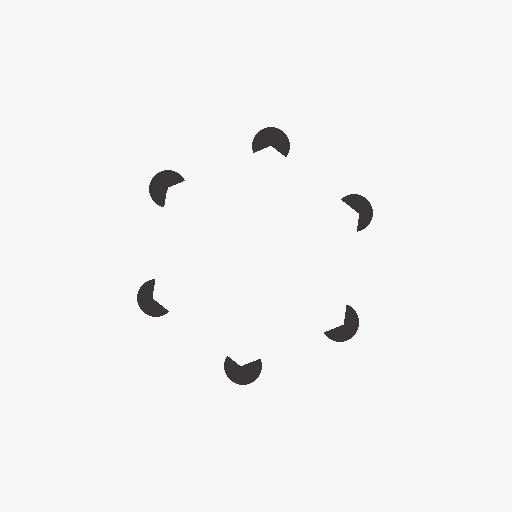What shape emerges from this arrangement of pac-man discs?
An illusory hexagon — its edges are inferred from the aligned wedge cuts in the pac-man discs, not physically drawn.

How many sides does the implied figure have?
6 sides.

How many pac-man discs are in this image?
There are 6 — one at each vertex of the illusory hexagon.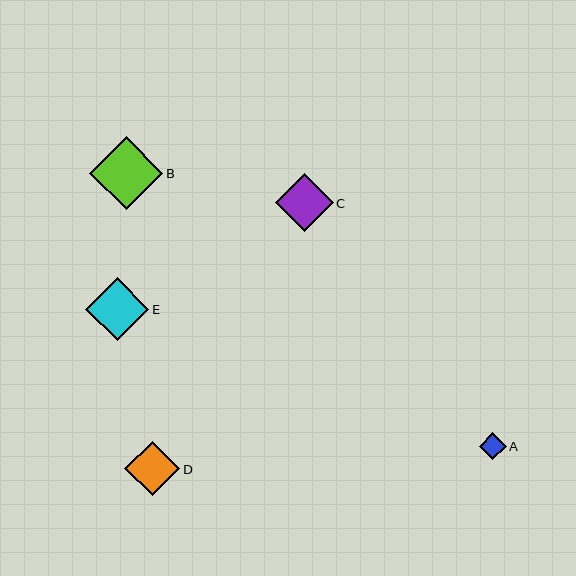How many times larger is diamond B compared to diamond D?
Diamond B is approximately 1.3 times the size of diamond D.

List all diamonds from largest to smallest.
From largest to smallest: B, E, C, D, A.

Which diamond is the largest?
Diamond B is the largest with a size of approximately 73 pixels.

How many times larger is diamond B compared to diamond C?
Diamond B is approximately 1.2 times the size of diamond C.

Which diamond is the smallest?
Diamond A is the smallest with a size of approximately 26 pixels.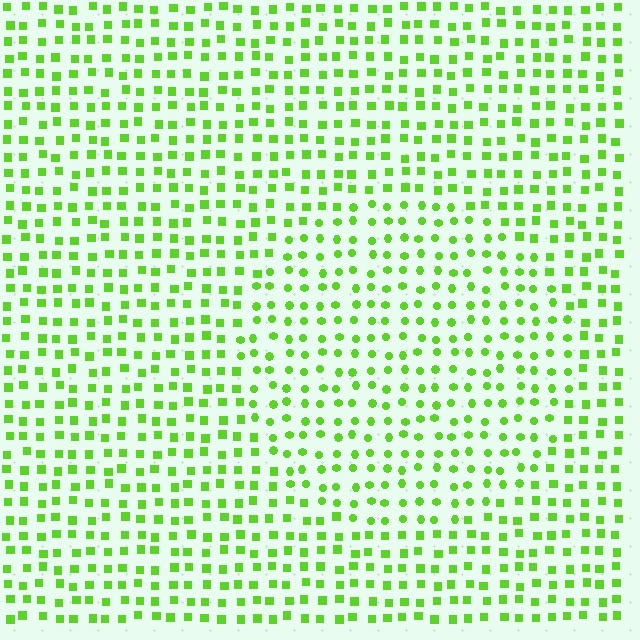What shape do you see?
I see a circle.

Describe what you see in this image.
The image is filled with small lime elements arranged in a uniform grid. A circle-shaped region contains circles, while the surrounding area contains squares. The boundary is defined purely by the change in element shape.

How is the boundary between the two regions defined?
The boundary is defined by a change in element shape: circles inside vs. squares outside. All elements share the same color and spacing.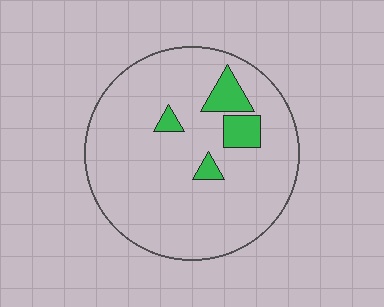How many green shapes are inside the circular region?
4.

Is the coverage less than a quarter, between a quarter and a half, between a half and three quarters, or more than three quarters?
Less than a quarter.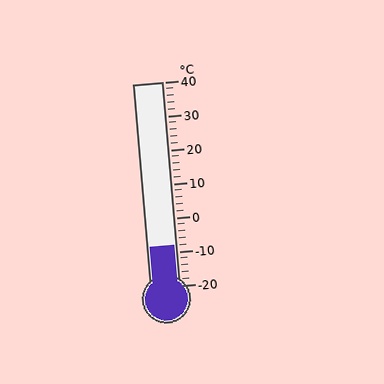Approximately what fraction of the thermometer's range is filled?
The thermometer is filled to approximately 20% of its range.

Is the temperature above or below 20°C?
The temperature is below 20°C.